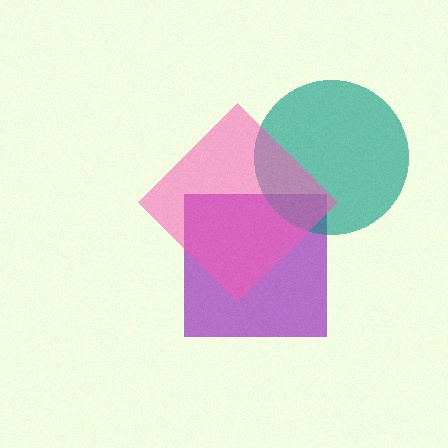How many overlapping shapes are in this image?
There are 3 overlapping shapes in the image.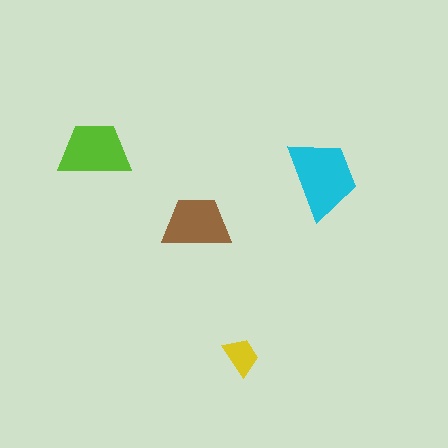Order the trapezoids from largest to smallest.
the cyan one, the lime one, the brown one, the yellow one.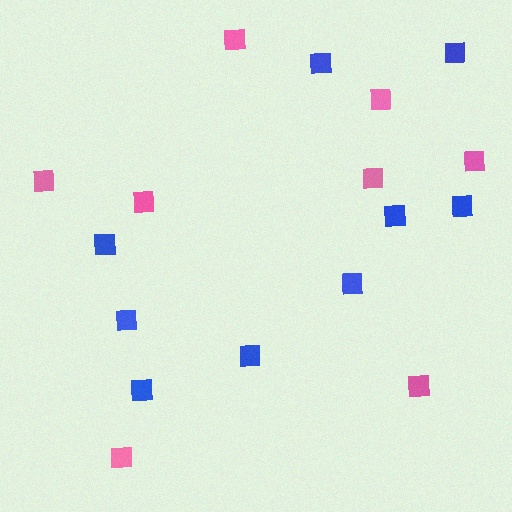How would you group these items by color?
There are 2 groups: one group of blue squares (9) and one group of pink squares (8).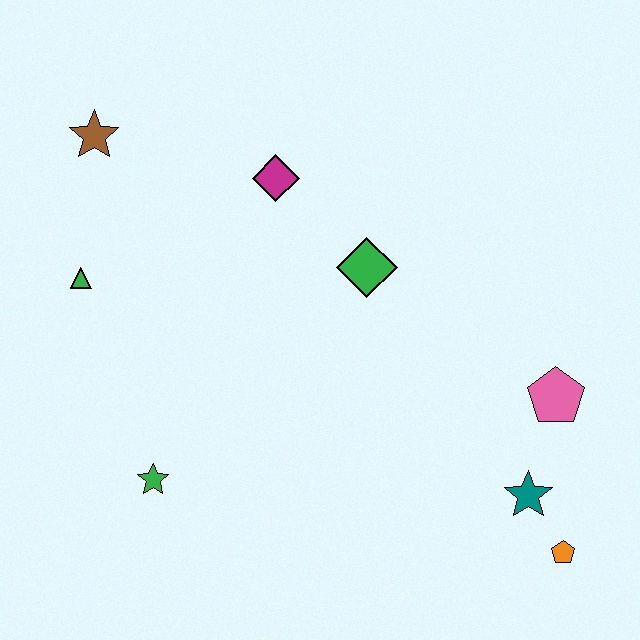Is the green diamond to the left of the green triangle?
No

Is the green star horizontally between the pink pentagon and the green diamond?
No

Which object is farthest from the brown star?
The orange pentagon is farthest from the brown star.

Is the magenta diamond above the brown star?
No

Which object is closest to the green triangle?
The brown star is closest to the green triangle.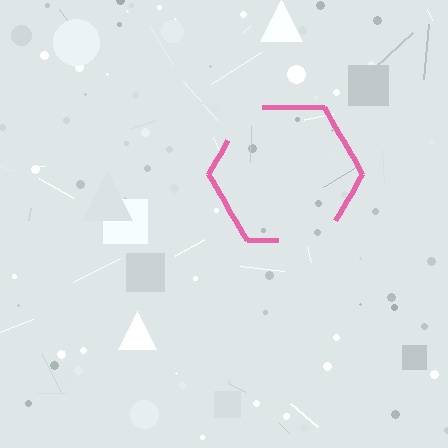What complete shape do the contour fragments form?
The contour fragments form a hexagon.